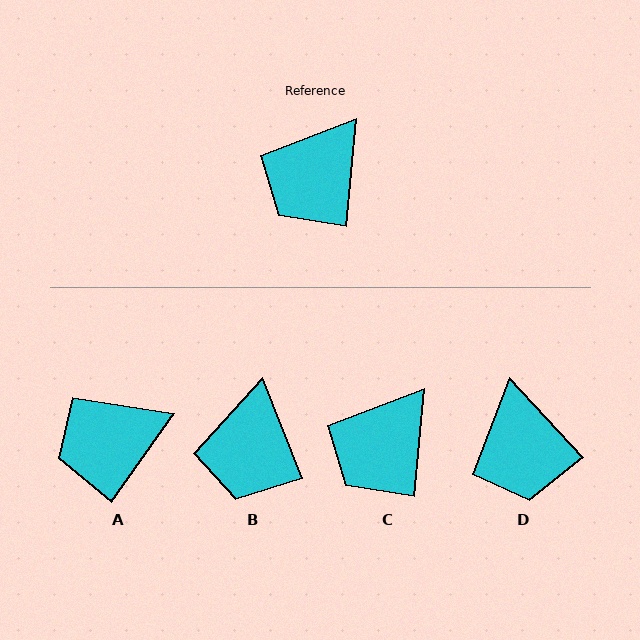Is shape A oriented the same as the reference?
No, it is off by about 30 degrees.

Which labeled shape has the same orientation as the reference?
C.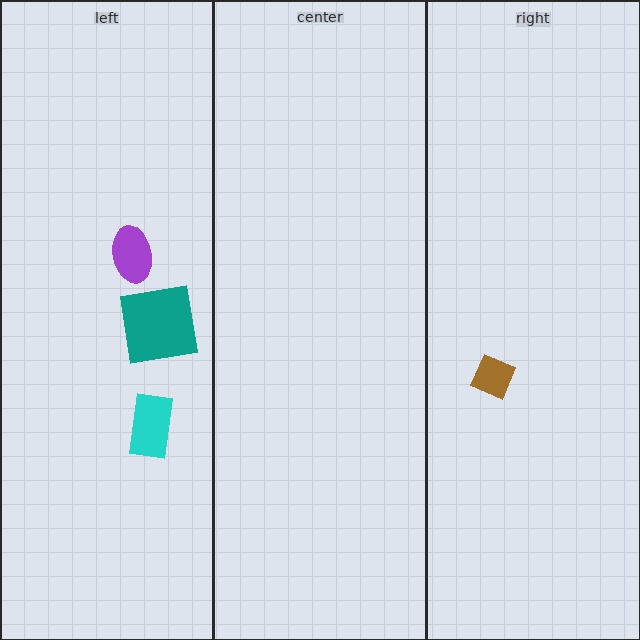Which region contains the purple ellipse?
The left region.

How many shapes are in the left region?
3.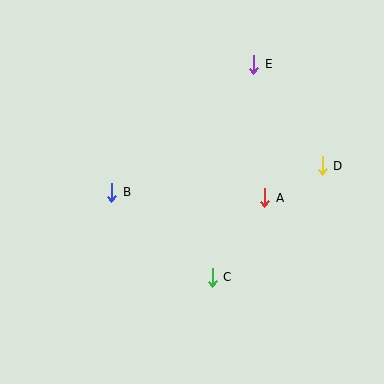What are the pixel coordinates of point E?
Point E is at (254, 64).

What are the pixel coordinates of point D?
Point D is at (322, 166).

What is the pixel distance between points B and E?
The distance between B and E is 191 pixels.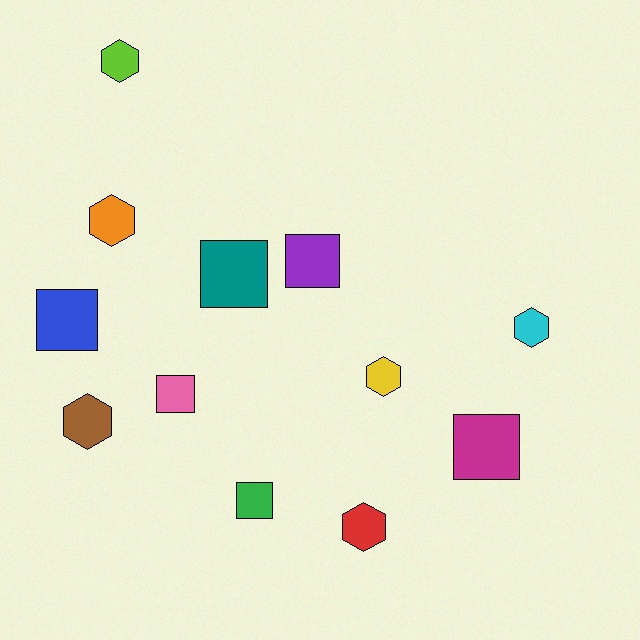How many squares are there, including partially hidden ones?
There are 6 squares.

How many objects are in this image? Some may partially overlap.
There are 12 objects.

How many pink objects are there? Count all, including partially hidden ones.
There is 1 pink object.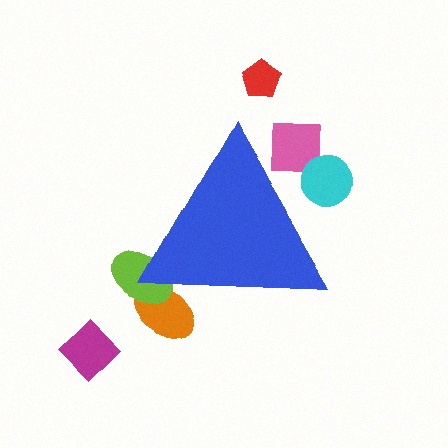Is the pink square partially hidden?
Yes, the pink square is partially hidden behind the blue triangle.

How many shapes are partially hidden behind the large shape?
4 shapes are partially hidden.